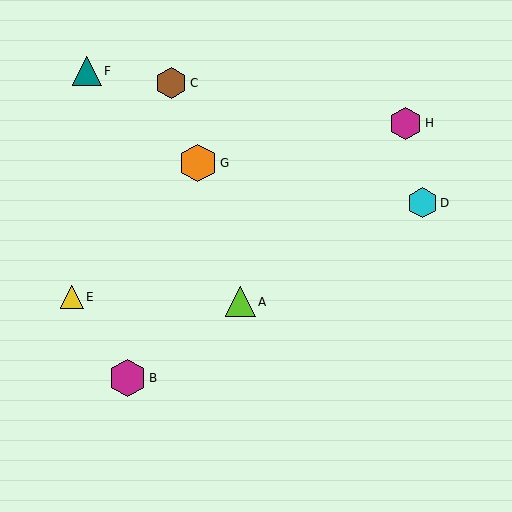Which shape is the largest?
The orange hexagon (labeled G) is the largest.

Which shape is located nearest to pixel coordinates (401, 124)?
The magenta hexagon (labeled H) at (406, 123) is nearest to that location.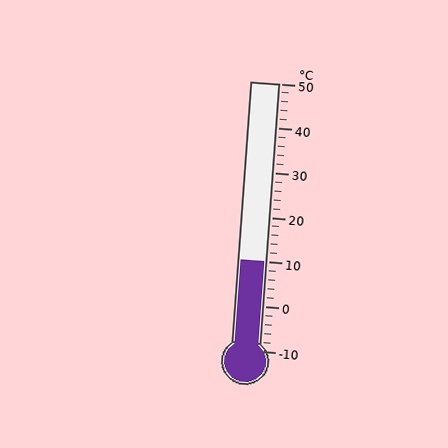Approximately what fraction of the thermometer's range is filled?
The thermometer is filled to approximately 35% of its range.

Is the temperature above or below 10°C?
The temperature is at 10°C.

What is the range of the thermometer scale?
The thermometer scale ranges from -10°C to 50°C.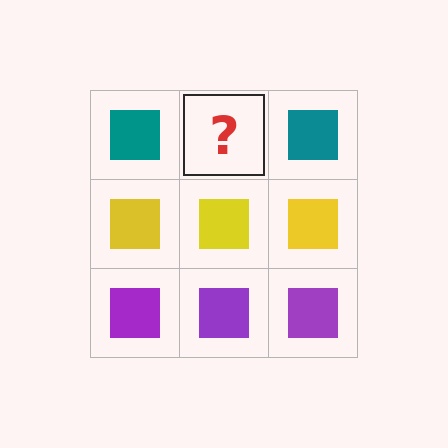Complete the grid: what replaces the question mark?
The question mark should be replaced with a teal square.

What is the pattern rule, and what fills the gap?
The rule is that each row has a consistent color. The gap should be filled with a teal square.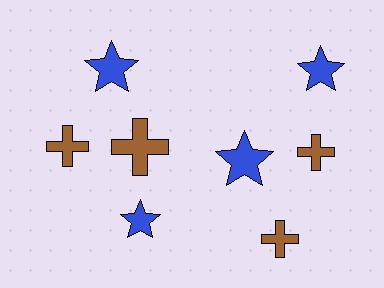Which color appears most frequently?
Brown, with 4 objects.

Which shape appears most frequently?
Star, with 4 objects.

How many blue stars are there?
There are 4 blue stars.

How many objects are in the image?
There are 8 objects.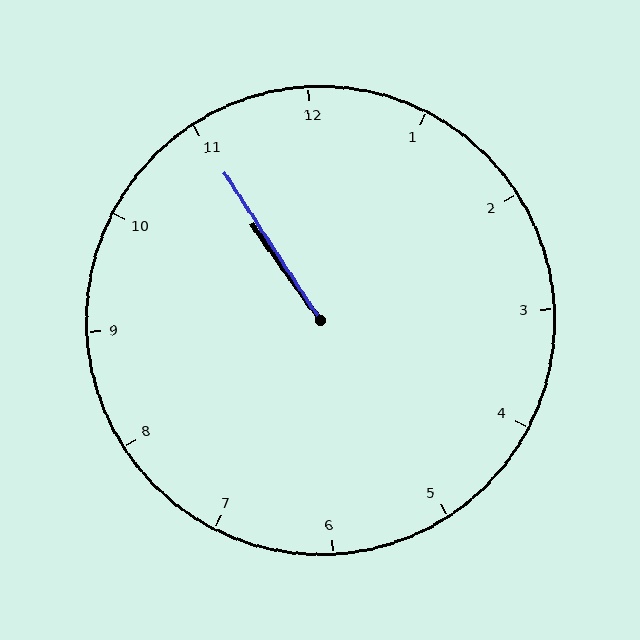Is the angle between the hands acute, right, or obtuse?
It is acute.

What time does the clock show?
10:55.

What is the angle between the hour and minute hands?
Approximately 2 degrees.